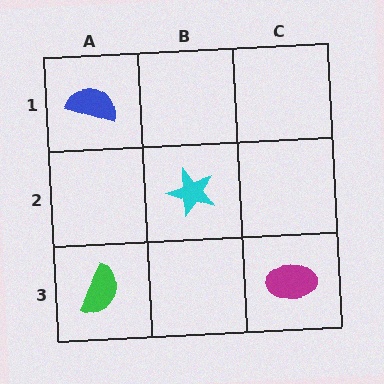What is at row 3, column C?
A magenta ellipse.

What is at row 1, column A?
A blue semicircle.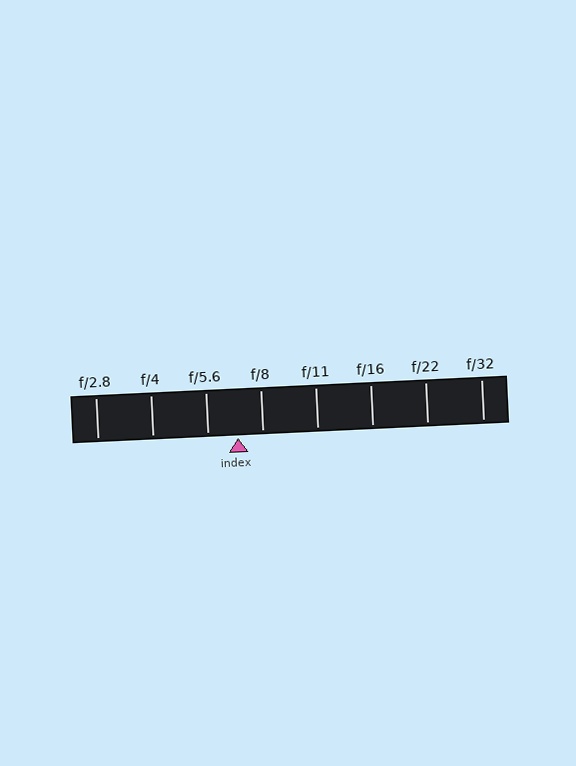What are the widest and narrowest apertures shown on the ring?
The widest aperture shown is f/2.8 and the narrowest is f/32.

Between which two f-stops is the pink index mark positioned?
The index mark is between f/5.6 and f/8.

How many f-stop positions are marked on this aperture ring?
There are 8 f-stop positions marked.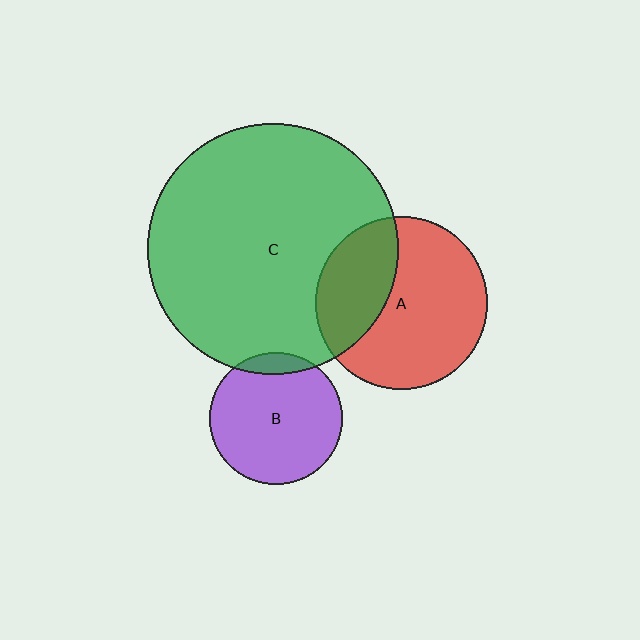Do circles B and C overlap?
Yes.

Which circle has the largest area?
Circle C (green).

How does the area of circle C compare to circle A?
Approximately 2.1 times.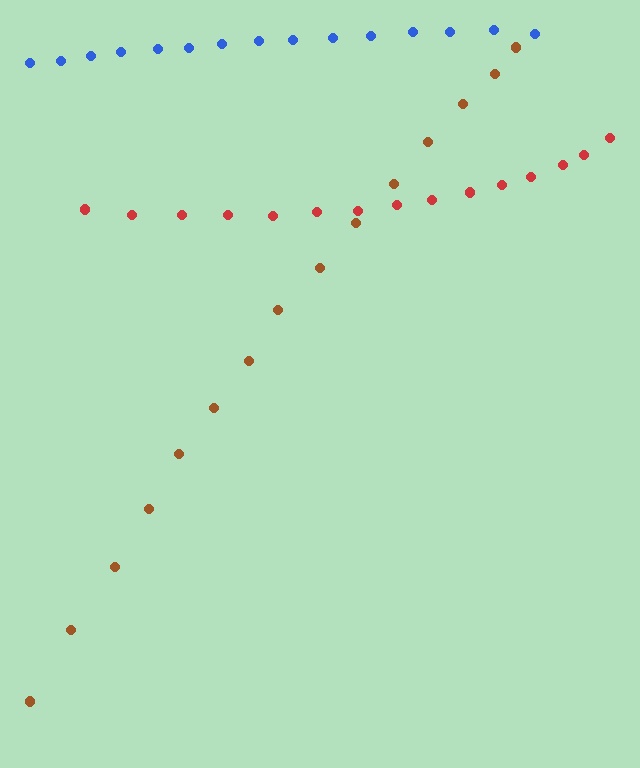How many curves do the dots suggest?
There are 3 distinct paths.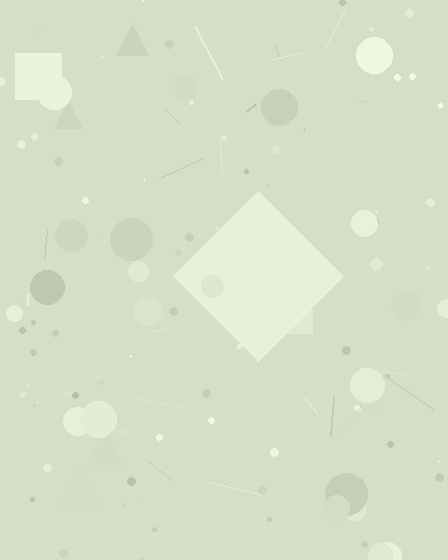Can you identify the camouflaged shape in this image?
The camouflaged shape is a diamond.